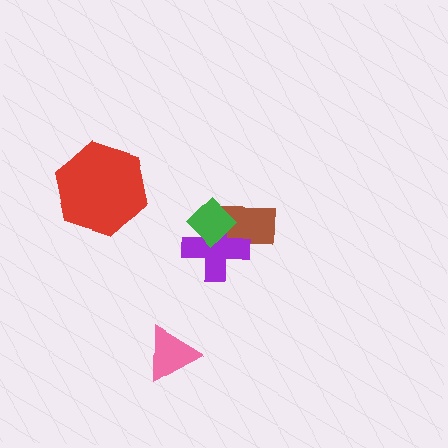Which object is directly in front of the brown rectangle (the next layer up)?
The purple cross is directly in front of the brown rectangle.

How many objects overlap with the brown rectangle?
2 objects overlap with the brown rectangle.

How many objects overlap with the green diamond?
2 objects overlap with the green diamond.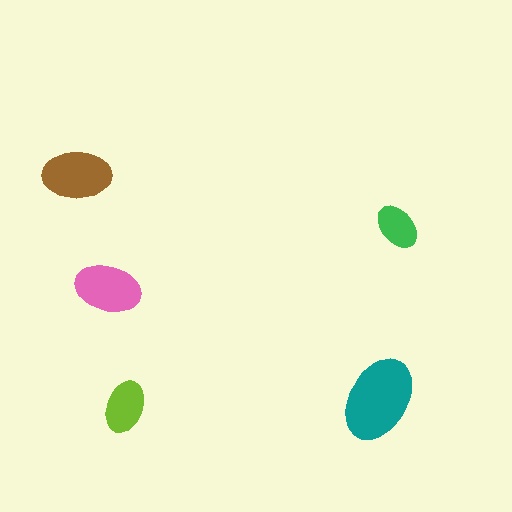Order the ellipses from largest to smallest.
the teal one, the brown one, the pink one, the lime one, the green one.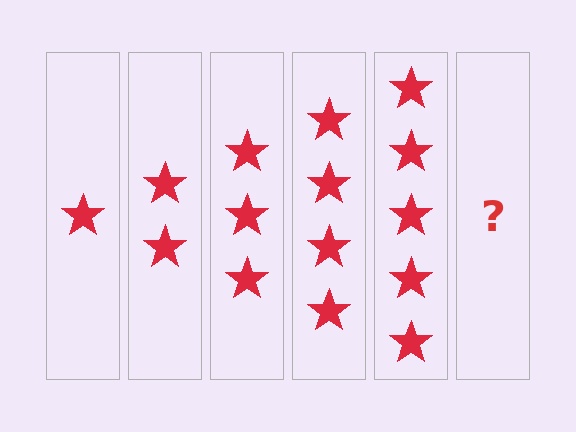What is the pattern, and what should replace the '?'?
The pattern is that each step adds one more star. The '?' should be 6 stars.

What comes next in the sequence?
The next element should be 6 stars.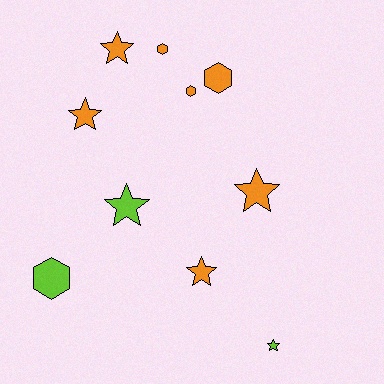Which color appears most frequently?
Orange, with 7 objects.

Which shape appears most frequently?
Star, with 6 objects.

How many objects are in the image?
There are 10 objects.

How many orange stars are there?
There are 4 orange stars.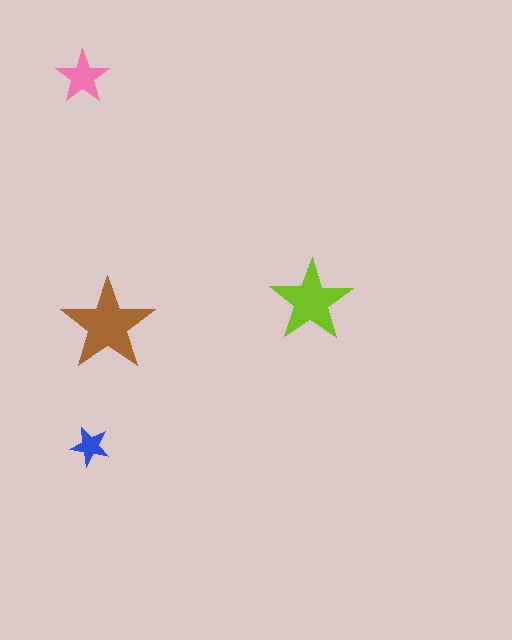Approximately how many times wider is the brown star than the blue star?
About 2.5 times wider.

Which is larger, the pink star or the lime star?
The lime one.